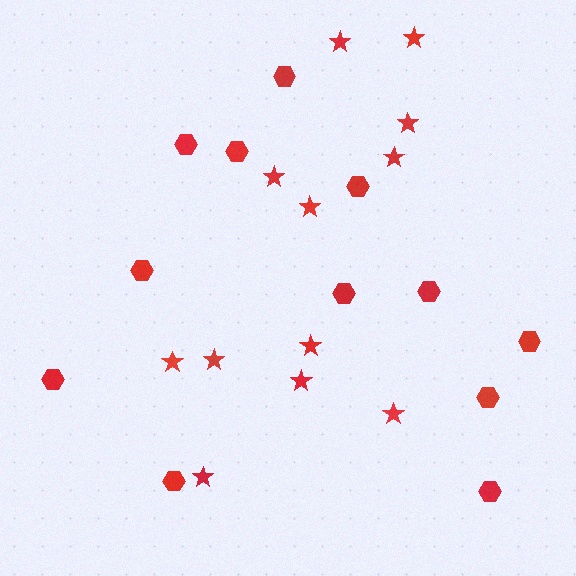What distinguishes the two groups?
There are 2 groups: one group of stars (12) and one group of hexagons (12).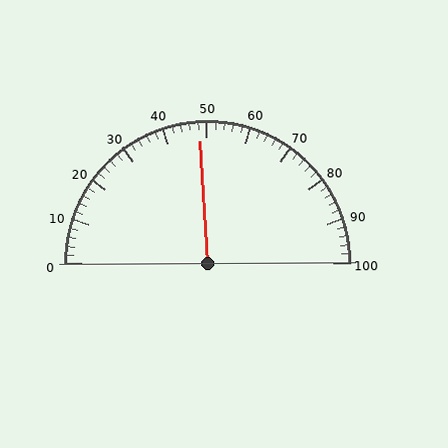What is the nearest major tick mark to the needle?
The nearest major tick mark is 50.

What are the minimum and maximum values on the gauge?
The gauge ranges from 0 to 100.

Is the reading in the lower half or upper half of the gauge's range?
The reading is in the lower half of the range (0 to 100).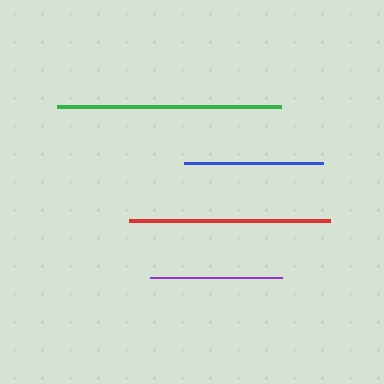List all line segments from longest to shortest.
From longest to shortest: green, red, blue, purple.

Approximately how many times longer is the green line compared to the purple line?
The green line is approximately 1.7 times the length of the purple line.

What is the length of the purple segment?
The purple segment is approximately 133 pixels long.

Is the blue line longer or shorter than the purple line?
The blue line is longer than the purple line.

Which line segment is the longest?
The green line is the longest at approximately 224 pixels.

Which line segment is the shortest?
The purple line is the shortest at approximately 133 pixels.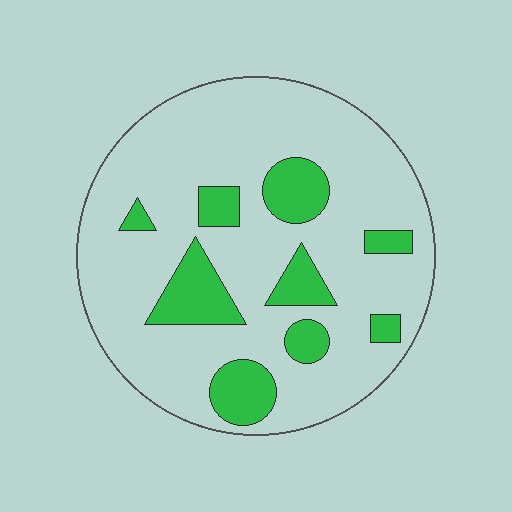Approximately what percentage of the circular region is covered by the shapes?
Approximately 20%.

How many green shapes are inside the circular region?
9.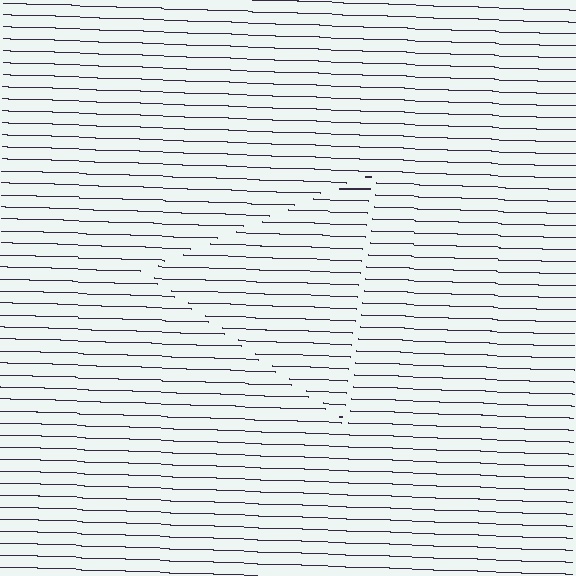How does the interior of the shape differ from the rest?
The interior of the shape contains the same grating, shifted by half a period — the contour is defined by the phase discontinuity where line-ends from the inner and outer gratings abut.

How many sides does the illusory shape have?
3 sides — the line-ends trace a triangle.